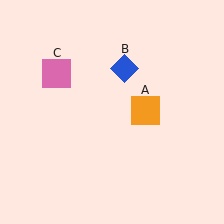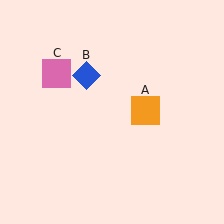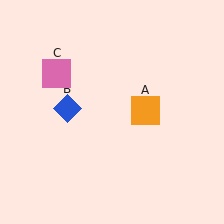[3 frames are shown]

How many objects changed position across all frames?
1 object changed position: blue diamond (object B).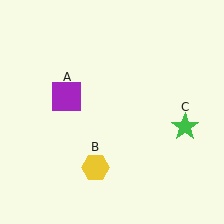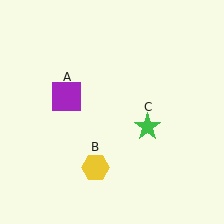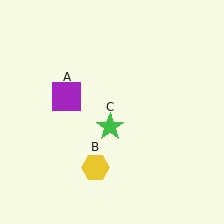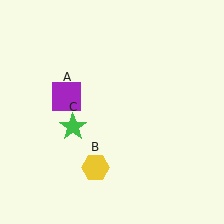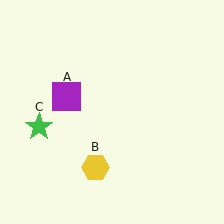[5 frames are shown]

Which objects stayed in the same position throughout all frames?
Purple square (object A) and yellow hexagon (object B) remained stationary.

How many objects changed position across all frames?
1 object changed position: green star (object C).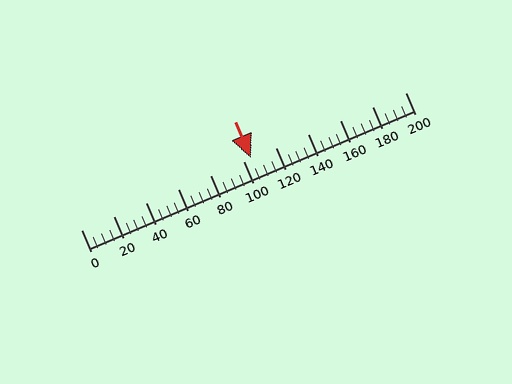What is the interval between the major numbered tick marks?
The major tick marks are spaced 20 units apart.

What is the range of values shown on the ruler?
The ruler shows values from 0 to 200.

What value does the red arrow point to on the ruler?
The red arrow points to approximately 105.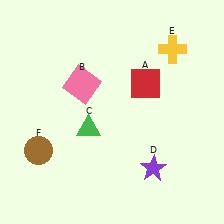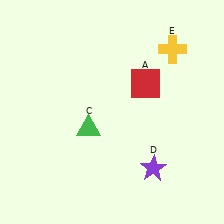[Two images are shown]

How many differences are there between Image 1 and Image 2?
There are 2 differences between the two images.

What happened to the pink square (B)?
The pink square (B) was removed in Image 2. It was in the top-left area of Image 1.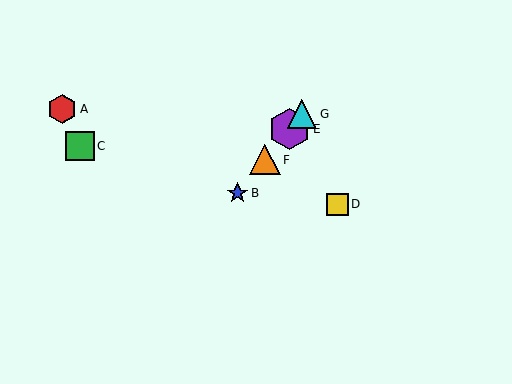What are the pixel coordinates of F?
Object F is at (265, 160).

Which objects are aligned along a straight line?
Objects B, E, F, G are aligned along a straight line.